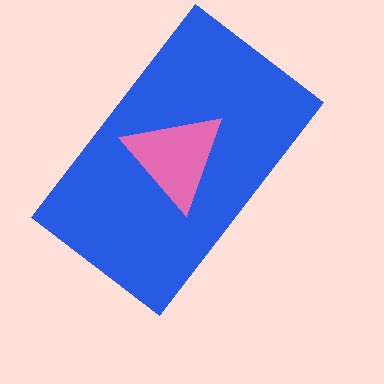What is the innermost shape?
The pink triangle.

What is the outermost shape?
The blue rectangle.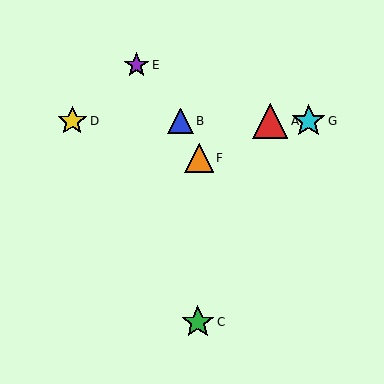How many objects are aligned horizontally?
4 objects (A, B, D, G) are aligned horizontally.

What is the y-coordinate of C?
Object C is at y≈322.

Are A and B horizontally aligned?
Yes, both are at y≈121.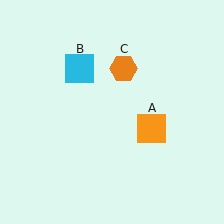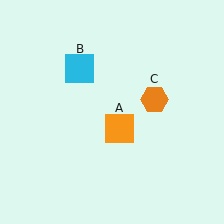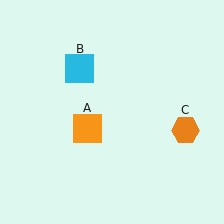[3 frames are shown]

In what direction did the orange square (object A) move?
The orange square (object A) moved left.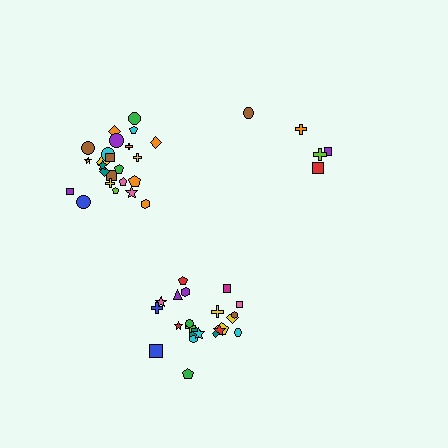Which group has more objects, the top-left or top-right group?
The top-left group.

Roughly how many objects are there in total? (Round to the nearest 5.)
Roughly 50 objects in total.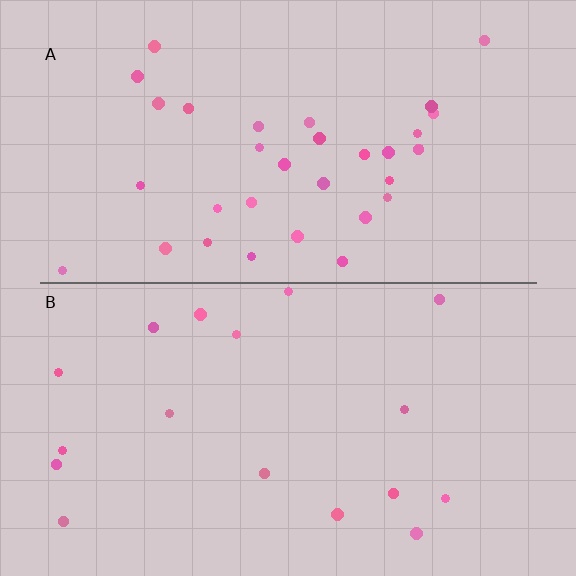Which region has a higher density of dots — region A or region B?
A (the top).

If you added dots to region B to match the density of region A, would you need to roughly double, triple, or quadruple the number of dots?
Approximately double.